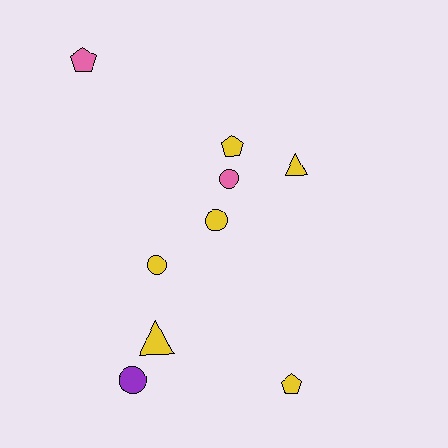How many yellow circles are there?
There are 2 yellow circles.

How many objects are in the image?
There are 9 objects.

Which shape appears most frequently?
Circle, with 4 objects.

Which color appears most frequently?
Yellow, with 6 objects.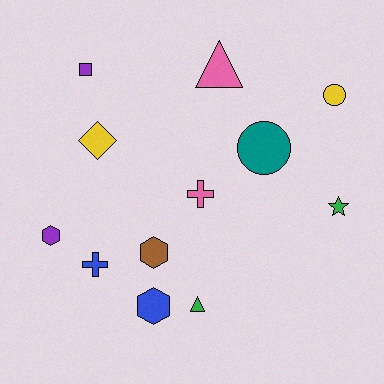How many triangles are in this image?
There are 2 triangles.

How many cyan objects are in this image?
There are no cyan objects.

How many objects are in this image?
There are 12 objects.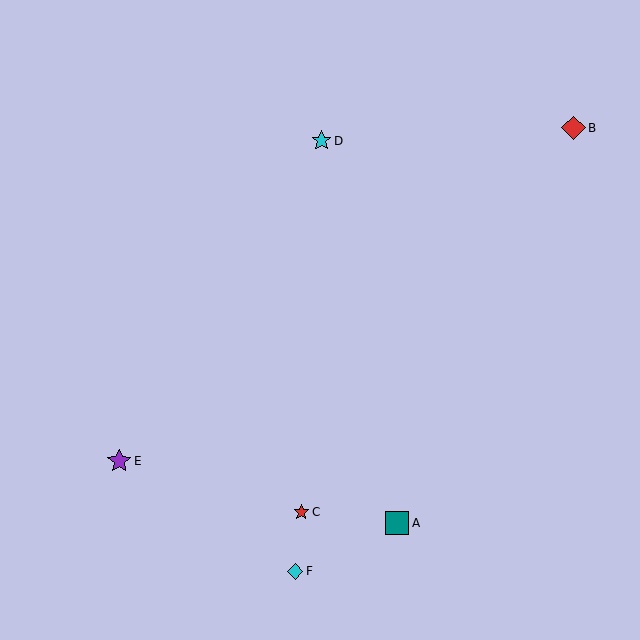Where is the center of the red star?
The center of the red star is at (301, 512).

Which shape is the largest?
The red diamond (labeled B) is the largest.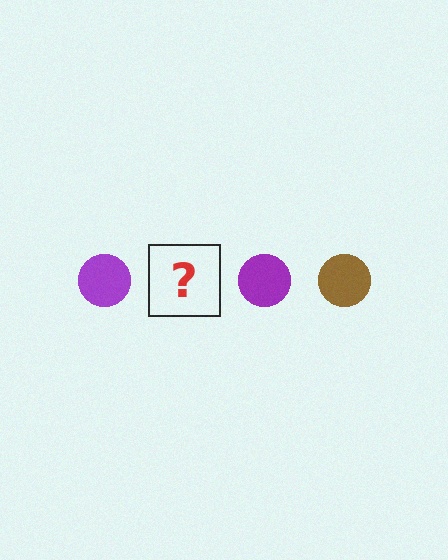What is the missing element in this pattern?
The missing element is a brown circle.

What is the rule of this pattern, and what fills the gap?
The rule is that the pattern cycles through purple, brown circles. The gap should be filled with a brown circle.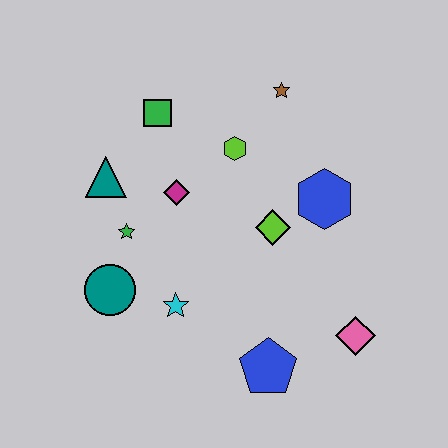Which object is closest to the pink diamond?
The blue pentagon is closest to the pink diamond.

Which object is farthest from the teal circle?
The brown star is farthest from the teal circle.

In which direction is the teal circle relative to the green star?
The teal circle is below the green star.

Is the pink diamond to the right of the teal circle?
Yes